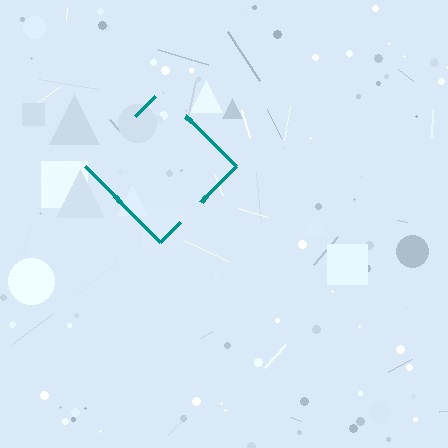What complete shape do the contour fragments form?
The contour fragments form a diamond.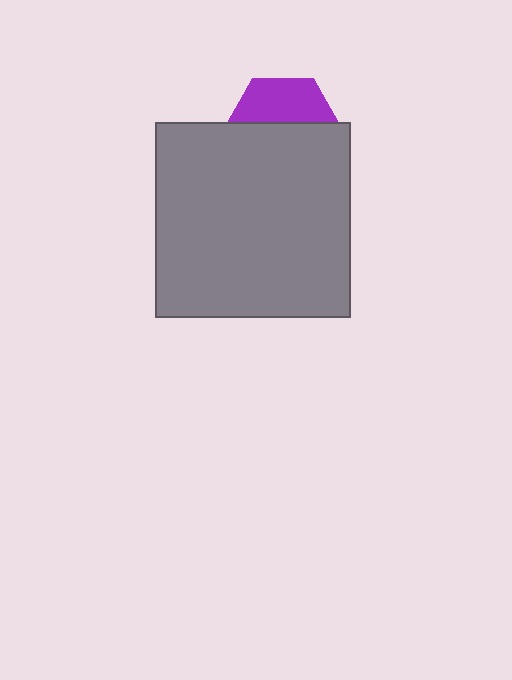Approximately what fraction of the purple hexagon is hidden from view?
Roughly 61% of the purple hexagon is hidden behind the gray square.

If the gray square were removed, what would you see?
You would see the complete purple hexagon.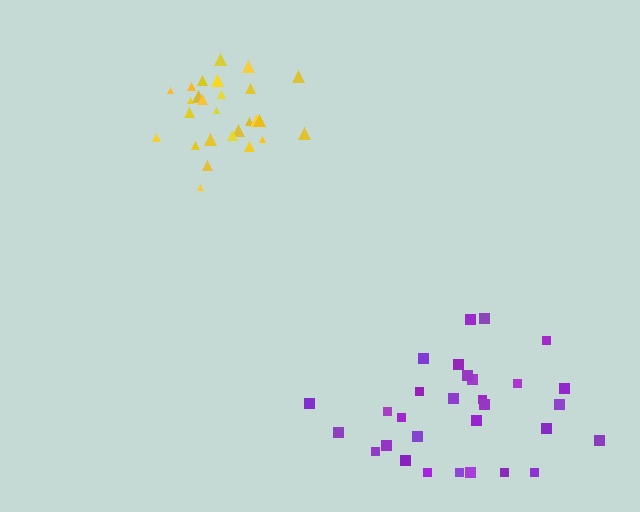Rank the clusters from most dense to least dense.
yellow, purple.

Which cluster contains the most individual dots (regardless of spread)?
Purple (30).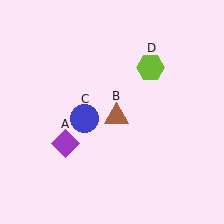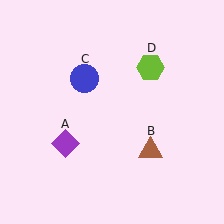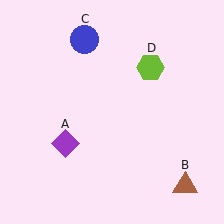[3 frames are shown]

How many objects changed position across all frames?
2 objects changed position: brown triangle (object B), blue circle (object C).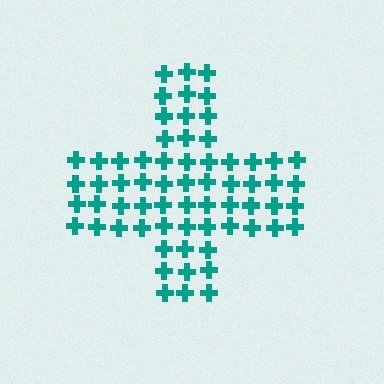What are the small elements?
The small elements are crosses.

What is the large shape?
The large shape is a cross.